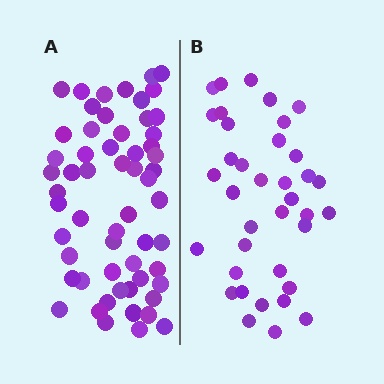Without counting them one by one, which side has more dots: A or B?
Region A (the left region) has more dots.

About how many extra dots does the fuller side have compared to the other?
Region A has approximately 20 more dots than region B.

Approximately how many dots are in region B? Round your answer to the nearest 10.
About 40 dots. (The exact count is 37, which rounds to 40.)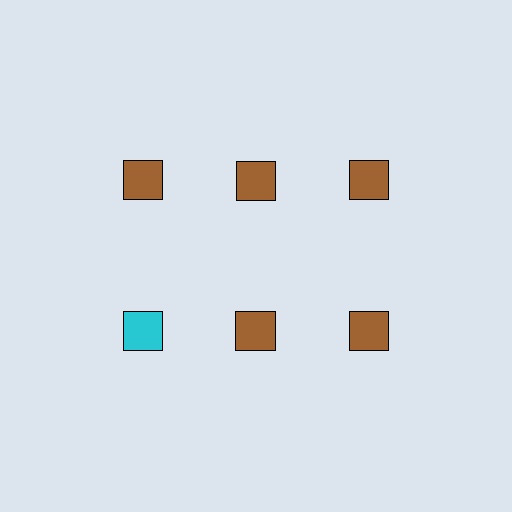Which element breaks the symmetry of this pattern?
The cyan square in the second row, leftmost column breaks the symmetry. All other shapes are brown squares.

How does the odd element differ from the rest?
It has a different color: cyan instead of brown.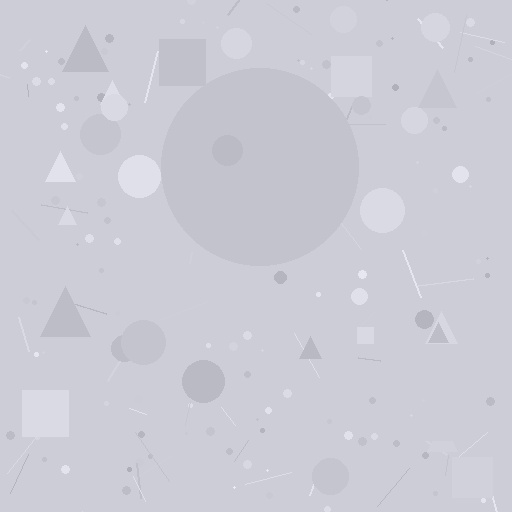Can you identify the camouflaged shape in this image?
The camouflaged shape is a circle.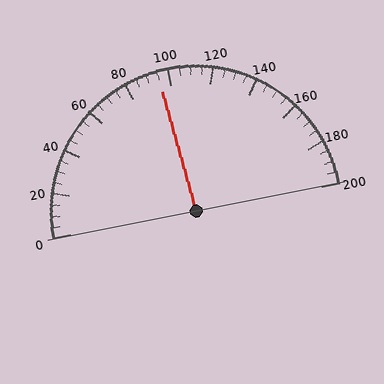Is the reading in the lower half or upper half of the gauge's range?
The reading is in the lower half of the range (0 to 200).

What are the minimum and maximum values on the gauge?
The gauge ranges from 0 to 200.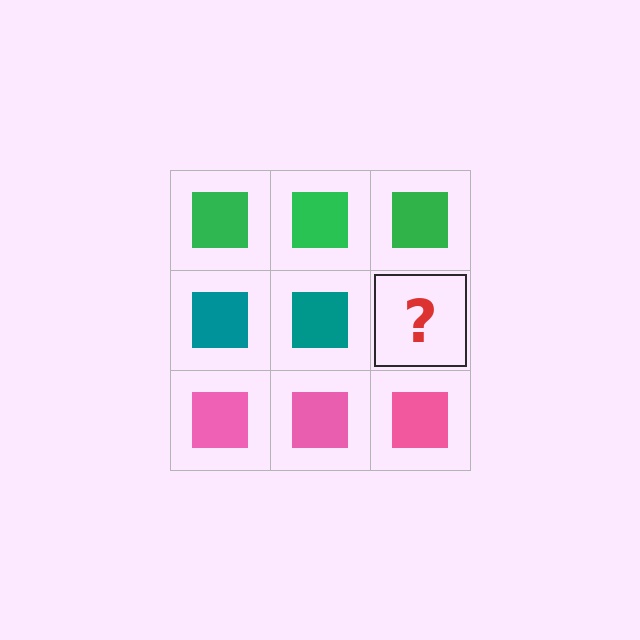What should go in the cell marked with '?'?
The missing cell should contain a teal square.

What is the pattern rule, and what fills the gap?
The rule is that each row has a consistent color. The gap should be filled with a teal square.